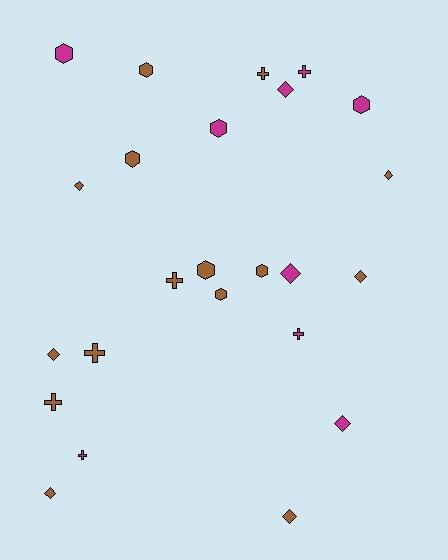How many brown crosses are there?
There are 4 brown crosses.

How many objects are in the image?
There are 24 objects.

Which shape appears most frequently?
Diamond, with 9 objects.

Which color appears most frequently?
Brown, with 15 objects.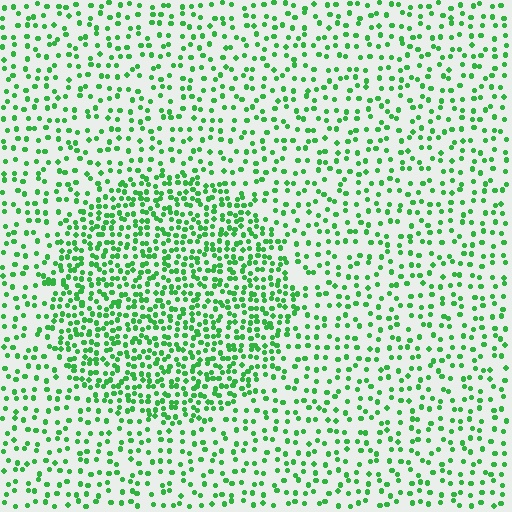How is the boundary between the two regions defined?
The boundary is defined by a change in element density (approximately 2.1x ratio). All elements are the same color, size, and shape.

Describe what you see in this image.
The image contains small green elements arranged at two different densities. A circle-shaped region is visible where the elements are more densely packed than the surrounding area.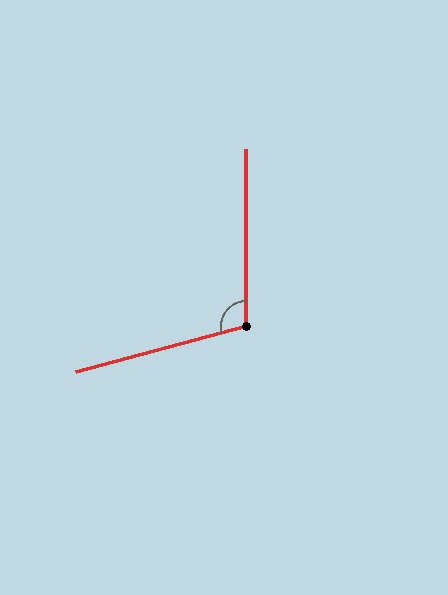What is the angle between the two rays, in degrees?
Approximately 105 degrees.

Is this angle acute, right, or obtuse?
It is obtuse.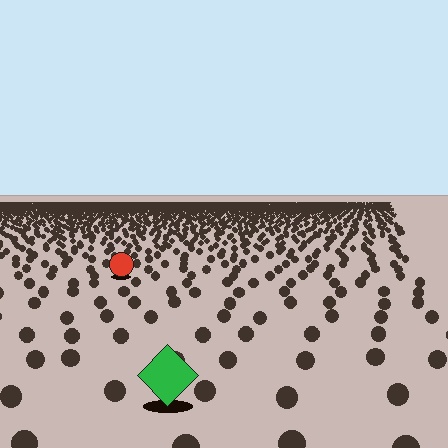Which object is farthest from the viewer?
The red circle is farthest from the viewer. It appears smaller and the ground texture around it is denser.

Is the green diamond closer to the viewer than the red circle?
Yes. The green diamond is closer — you can tell from the texture gradient: the ground texture is coarser near it.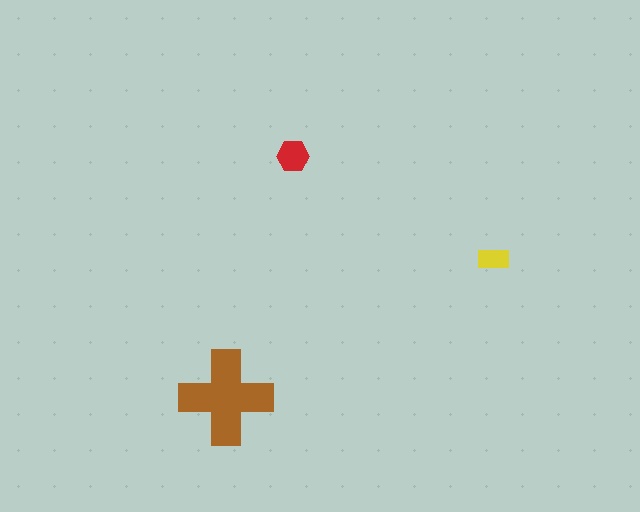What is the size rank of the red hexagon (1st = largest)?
2nd.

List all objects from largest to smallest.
The brown cross, the red hexagon, the yellow rectangle.